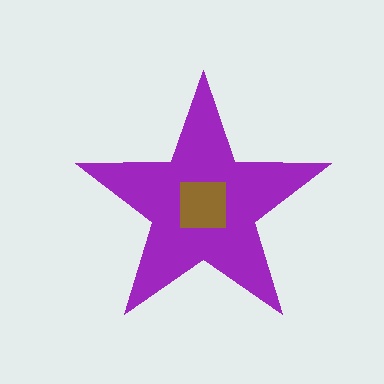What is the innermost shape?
The brown square.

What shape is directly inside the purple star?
The brown square.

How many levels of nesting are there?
2.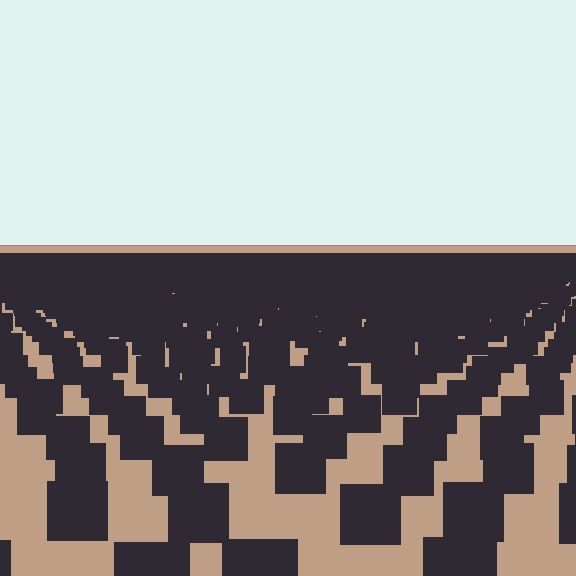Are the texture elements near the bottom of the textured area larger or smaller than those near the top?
Larger. Near the bottom, elements are closer to the viewer and appear at a bigger on-screen size.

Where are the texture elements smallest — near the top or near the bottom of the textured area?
Near the top.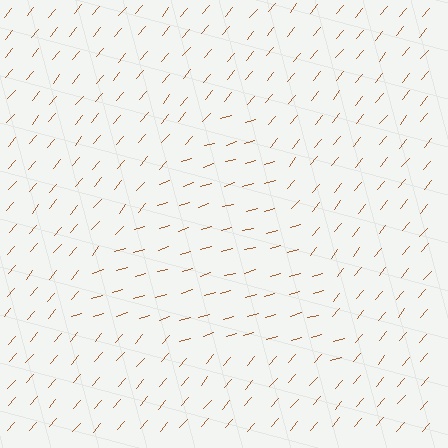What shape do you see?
I see a triangle.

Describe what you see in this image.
The image is filled with small brown line segments. A triangle region in the image has lines oriented differently from the surrounding lines, creating a visible texture boundary.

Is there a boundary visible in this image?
Yes, there is a texture boundary formed by a change in line orientation.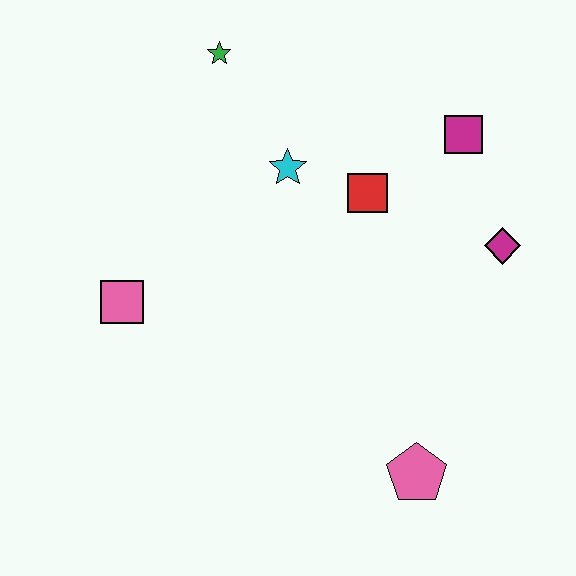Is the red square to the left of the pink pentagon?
Yes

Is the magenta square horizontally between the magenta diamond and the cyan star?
Yes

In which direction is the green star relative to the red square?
The green star is to the left of the red square.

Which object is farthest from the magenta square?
The pink square is farthest from the magenta square.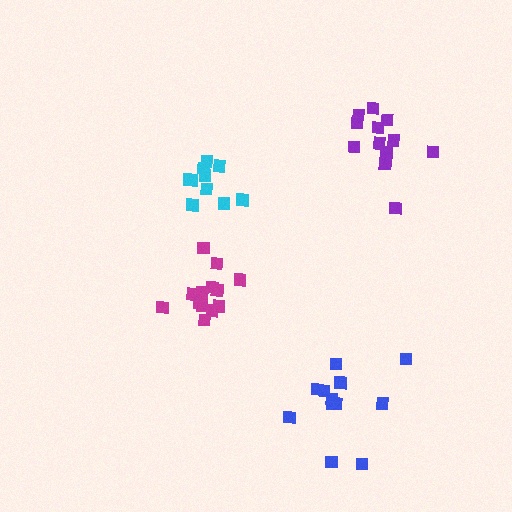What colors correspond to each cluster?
The clusters are colored: magenta, cyan, blue, purple.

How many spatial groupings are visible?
There are 4 spatial groupings.